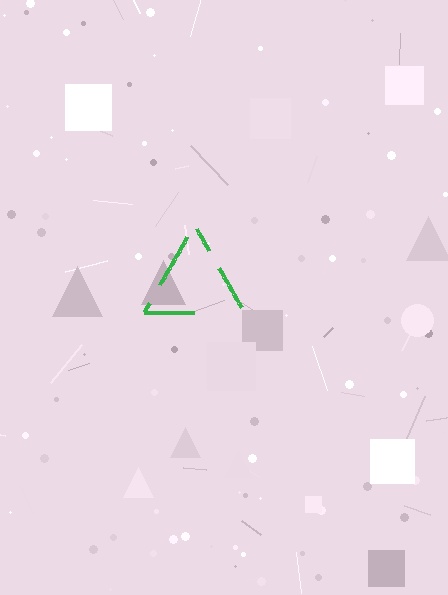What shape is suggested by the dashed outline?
The dashed outline suggests a triangle.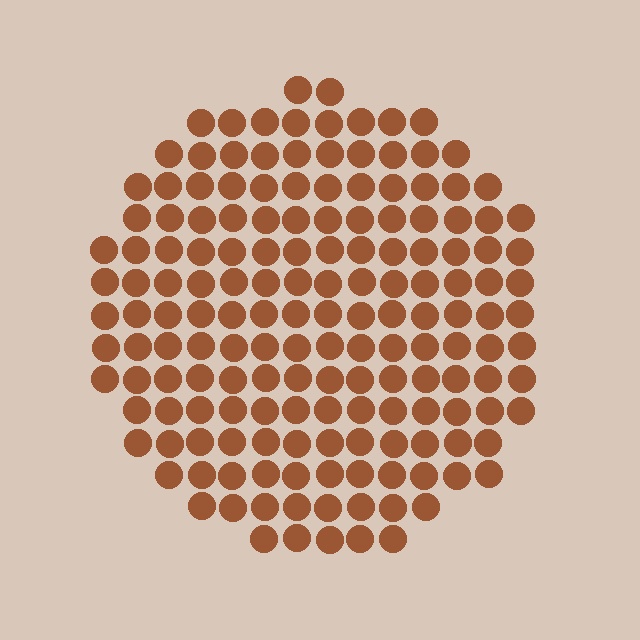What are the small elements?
The small elements are circles.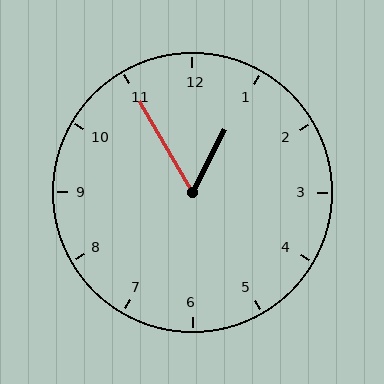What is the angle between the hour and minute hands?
Approximately 58 degrees.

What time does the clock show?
12:55.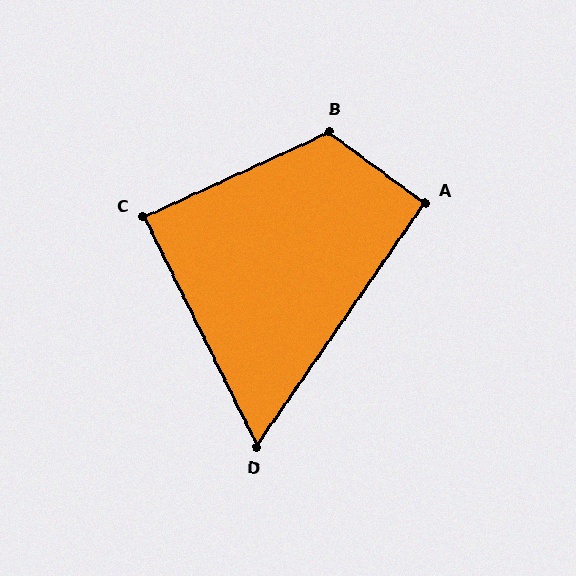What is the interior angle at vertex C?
Approximately 88 degrees (approximately right).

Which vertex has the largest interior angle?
B, at approximately 119 degrees.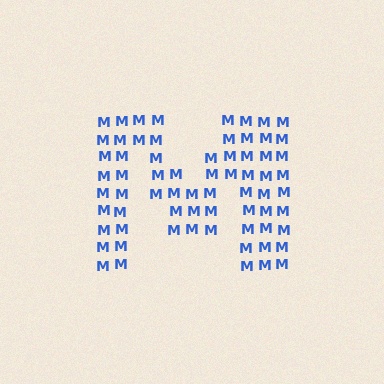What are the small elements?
The small elements are letter M's.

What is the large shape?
The large shape is the letter M.